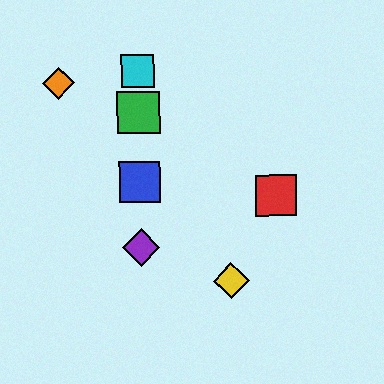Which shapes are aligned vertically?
The blue square, the green square, the purple diamond, the cyan square are aligned vertically.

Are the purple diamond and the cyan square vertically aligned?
Yes, both are at x≈141.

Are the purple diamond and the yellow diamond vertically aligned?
No, the purple diamond is at x≈141 and the yellow diamond is at x≈231.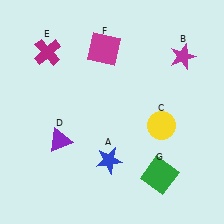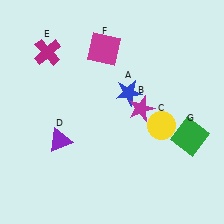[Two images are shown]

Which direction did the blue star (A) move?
The blue star (A) moved up.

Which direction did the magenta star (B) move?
The magenta star (B) moved down.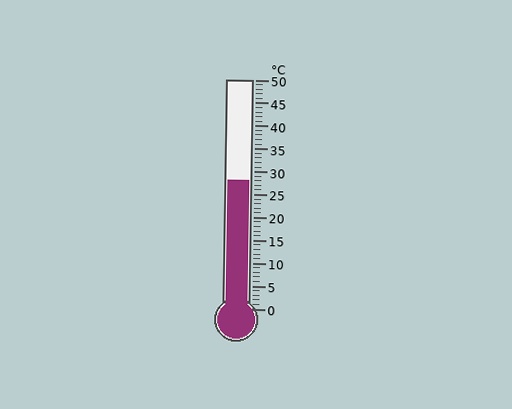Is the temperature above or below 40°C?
The temperature is below 40°C.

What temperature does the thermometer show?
The thermometer shows approximately 28°C.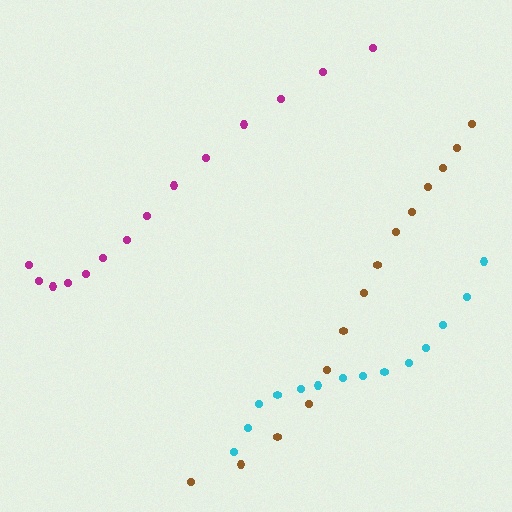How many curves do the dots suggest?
There are 3 distinct paths.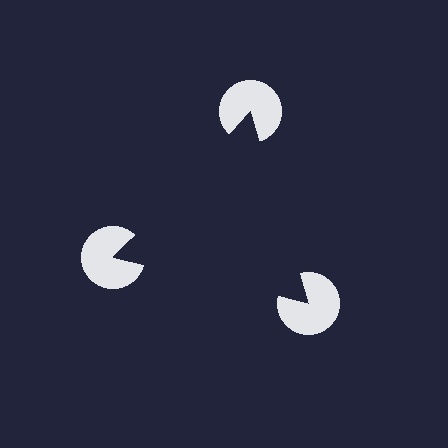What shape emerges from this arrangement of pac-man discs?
An illusory triangle — its edges are inferred from the aligned wedge cuts in the pac-man discs, not physically drawn.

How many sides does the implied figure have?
3 sides.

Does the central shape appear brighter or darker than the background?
It typically appears slightly darker than the background, even though no actual brightness change is drawn.